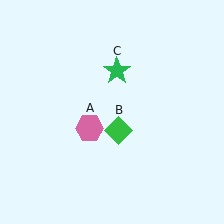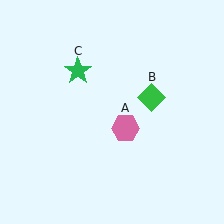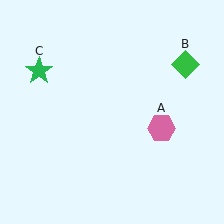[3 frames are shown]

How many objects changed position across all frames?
3 objects changed position: pink hexagon (object A), green diamond (object B), green star (object C).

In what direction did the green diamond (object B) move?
The green diamond (object B) moved up and to the right.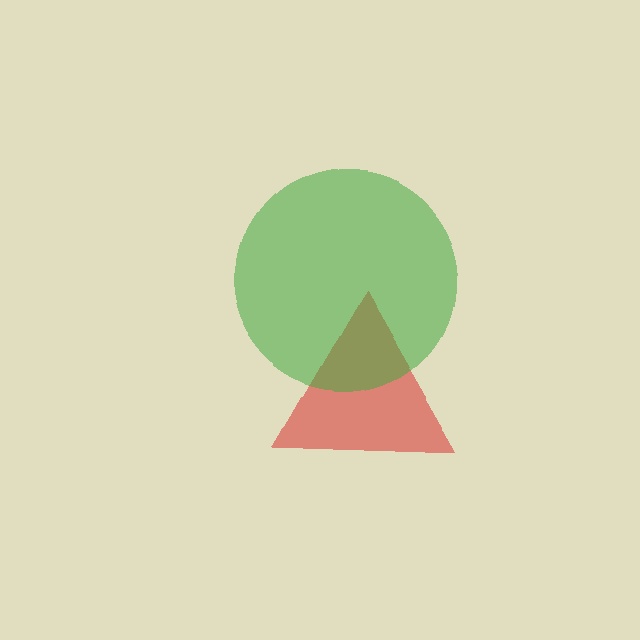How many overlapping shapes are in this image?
There are 2 overlapping shapes in the image.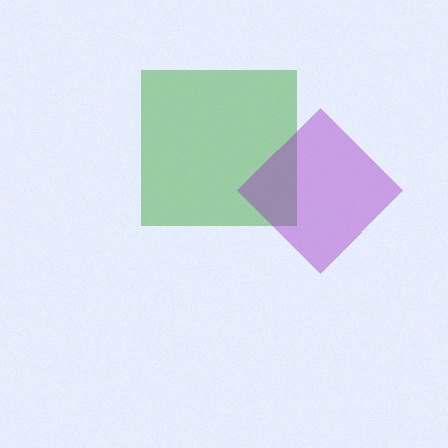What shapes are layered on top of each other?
The layered shapes are: a green square, a purple diamond.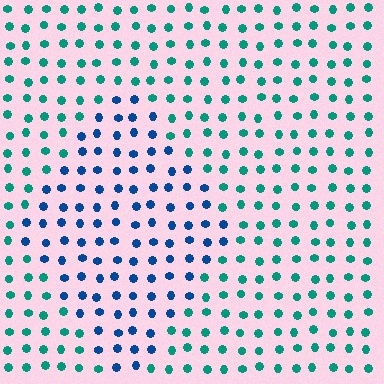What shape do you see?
I see a diamond.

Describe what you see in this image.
The image is filled with small teal elements in a uniform arrangement. A diamond-shaped region is visible where the elements are tinted to a slightly different hue, forming a subtle color boundary.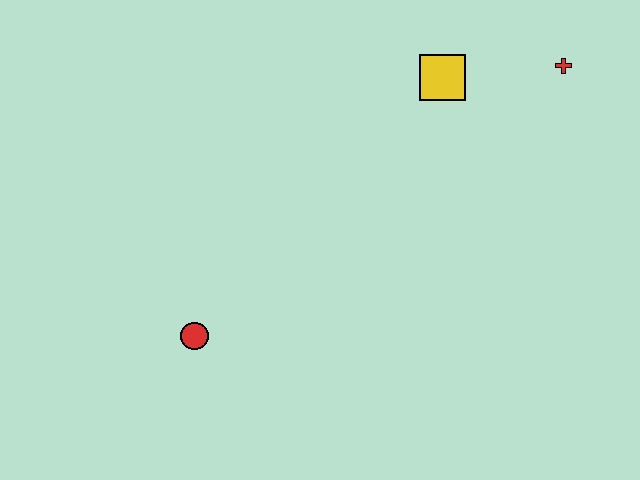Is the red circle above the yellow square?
No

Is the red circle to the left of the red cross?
Yes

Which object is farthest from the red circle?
The red cross is farthest from the red circle.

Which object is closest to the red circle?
The yellow square is closest to the red circle.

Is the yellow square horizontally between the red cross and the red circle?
Yes